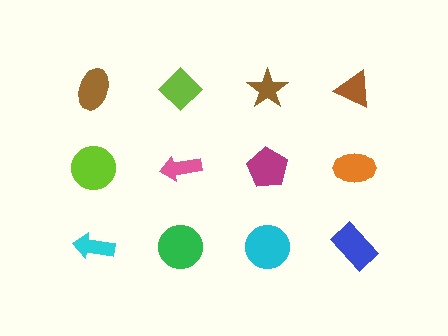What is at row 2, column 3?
A magenta pentagon.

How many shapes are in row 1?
4 shapes.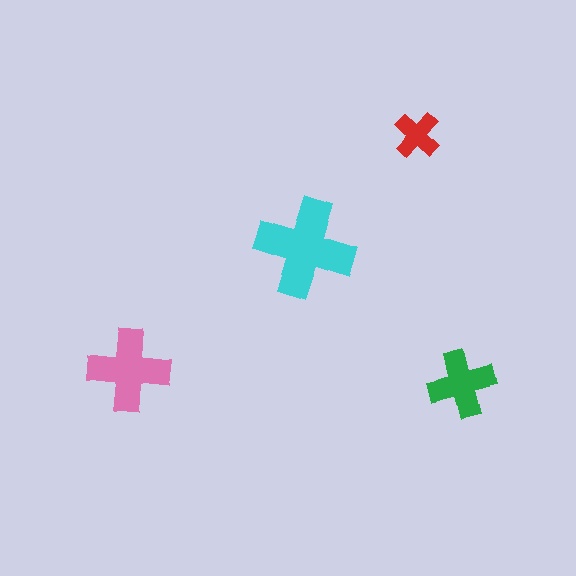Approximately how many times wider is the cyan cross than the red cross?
About 2 times wider.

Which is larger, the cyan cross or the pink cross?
The cyan one.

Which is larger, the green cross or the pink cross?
The pink one.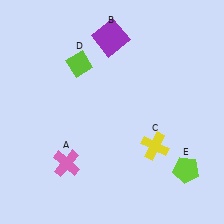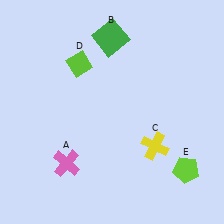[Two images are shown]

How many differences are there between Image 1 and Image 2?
There is 1 difference between the two images.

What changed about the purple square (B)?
In Image 1, B is purple. In Image 2, it changed to green.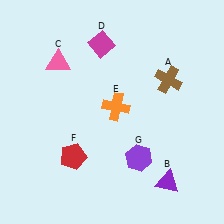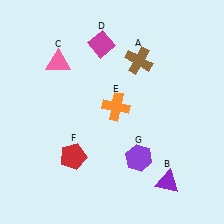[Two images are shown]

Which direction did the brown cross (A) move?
The brown cross (A) moved left.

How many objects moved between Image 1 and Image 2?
1 object moved between the two images.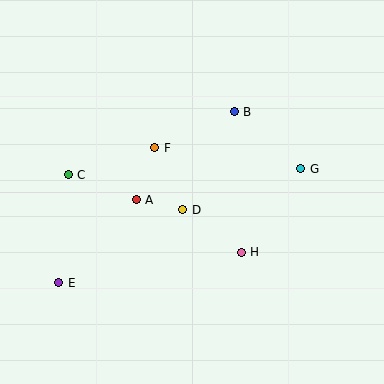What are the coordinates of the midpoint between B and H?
The midpoint between B and H is at (238, 182).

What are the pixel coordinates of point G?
Point G is at (301, 169).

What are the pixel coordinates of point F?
Point F is at (155, 148).